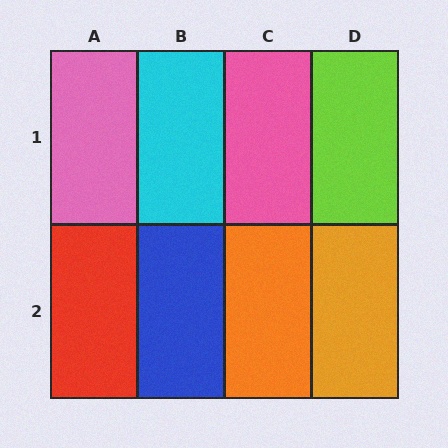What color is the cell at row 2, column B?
Blue.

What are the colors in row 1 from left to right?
Pink, cyan, pink, lime.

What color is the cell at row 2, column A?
Red.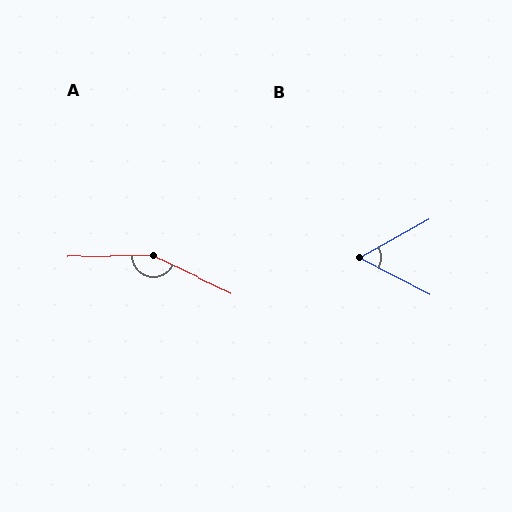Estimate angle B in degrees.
Approximately 57 degrees.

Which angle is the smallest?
B, at approximately 57 degrees.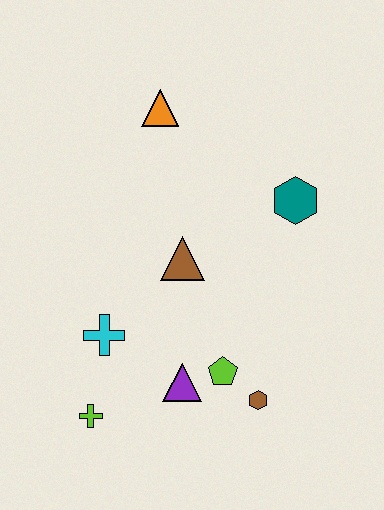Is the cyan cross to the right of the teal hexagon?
No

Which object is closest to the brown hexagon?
The lime pentagon is closest to the brown hexagon.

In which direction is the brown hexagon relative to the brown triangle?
The brown hexagon is below the brown triangle.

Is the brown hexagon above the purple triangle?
No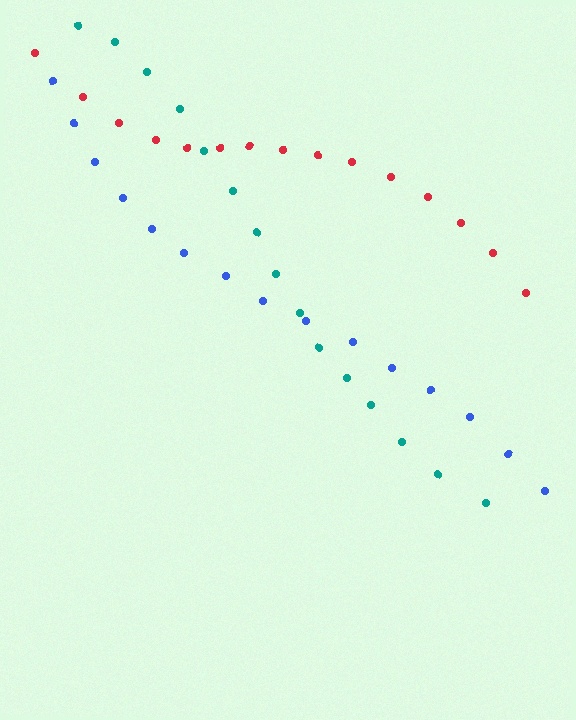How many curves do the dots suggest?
There are 3 distinct paths.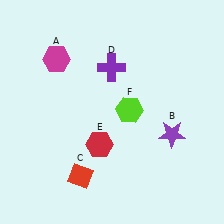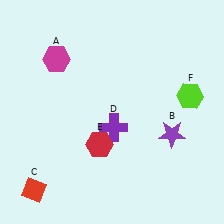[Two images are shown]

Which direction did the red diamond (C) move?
The red diamond (C) moved left.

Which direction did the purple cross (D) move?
The purple cross (D) moved down.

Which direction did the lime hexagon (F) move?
The lime hexagon (F) moved right.